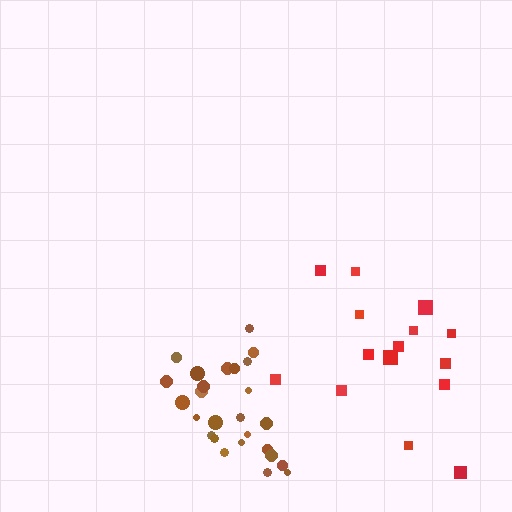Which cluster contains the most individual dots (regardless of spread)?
Brown (26).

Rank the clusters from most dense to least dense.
brown, red.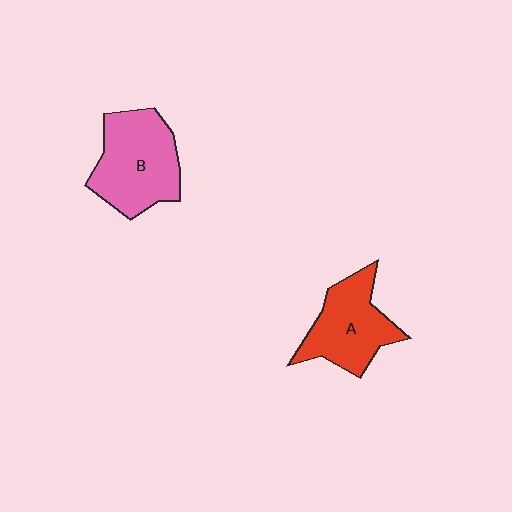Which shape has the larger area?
Shape B (pink).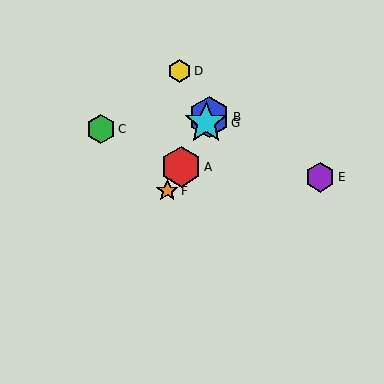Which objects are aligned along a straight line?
Objects A, B, F, G are aligned along a straight line.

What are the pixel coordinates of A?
Object A is at (181, 167).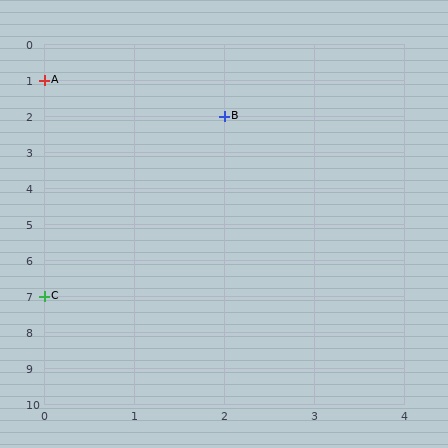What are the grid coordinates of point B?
Point B is at grid coordinates (2, 2).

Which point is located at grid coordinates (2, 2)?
Point B is at (2, 2).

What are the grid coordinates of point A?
Point A is at grid coordinates (0, 1).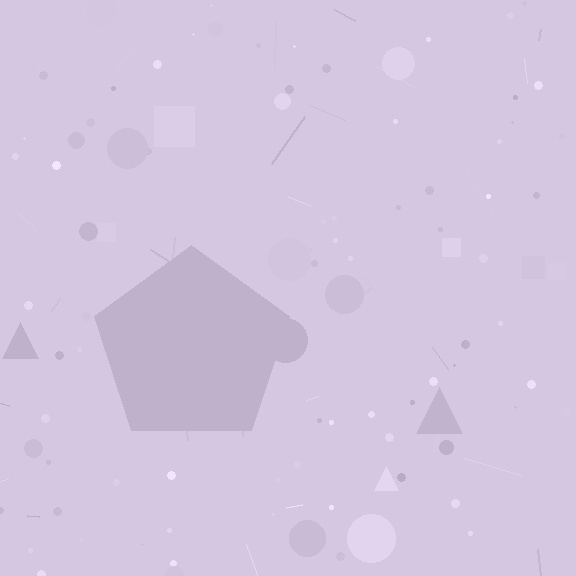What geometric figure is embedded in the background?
A pentagon is embedded in the background.